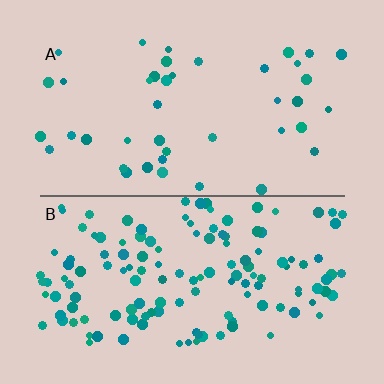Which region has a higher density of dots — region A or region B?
B (the bottom).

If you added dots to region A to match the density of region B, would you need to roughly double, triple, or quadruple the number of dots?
Approximately triple.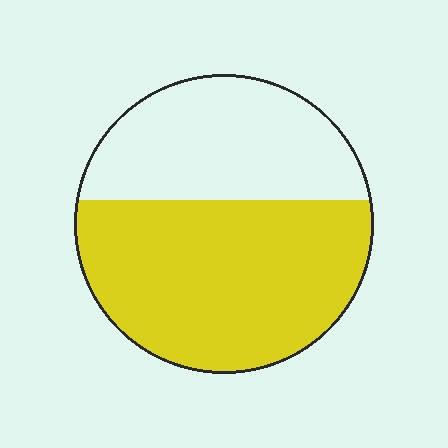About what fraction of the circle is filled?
About three fifths (3/5).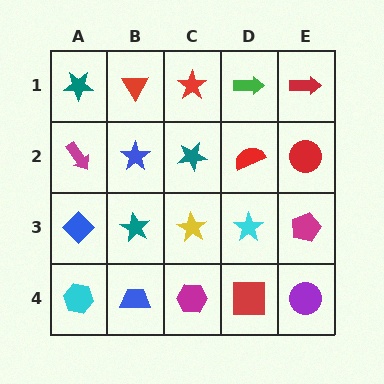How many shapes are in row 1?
5 shapes.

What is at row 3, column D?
A cyan star.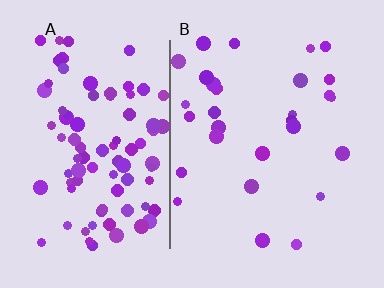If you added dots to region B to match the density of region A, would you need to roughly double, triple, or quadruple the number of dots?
Approximately triple.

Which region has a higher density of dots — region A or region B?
A (the left).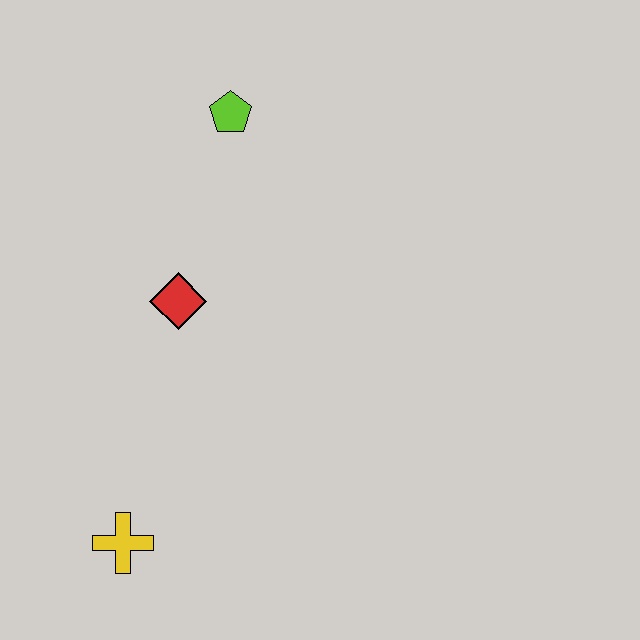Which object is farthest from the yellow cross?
The lime pentagon is farthest from the yellow cross.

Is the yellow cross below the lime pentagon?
Yes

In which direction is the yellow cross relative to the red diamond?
The yellow cross is below the red diamond.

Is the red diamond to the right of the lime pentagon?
No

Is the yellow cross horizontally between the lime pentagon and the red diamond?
No